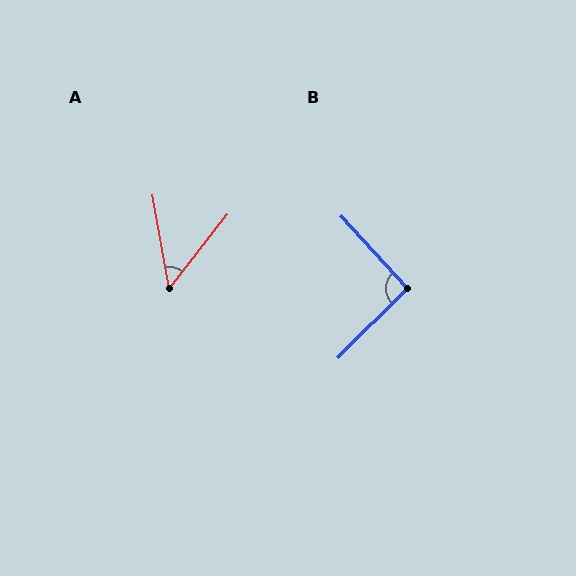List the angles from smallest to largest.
A (48°), B (93°).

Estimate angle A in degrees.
Approximately 48 degrees.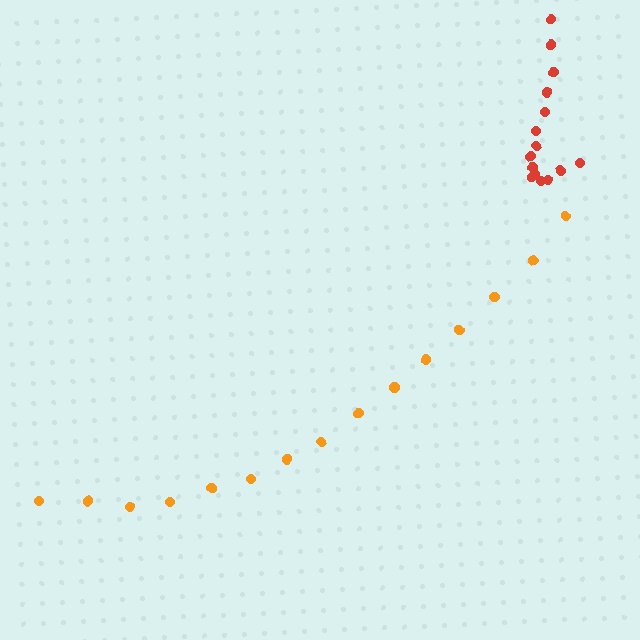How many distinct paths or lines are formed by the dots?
There are 2 distinct paths.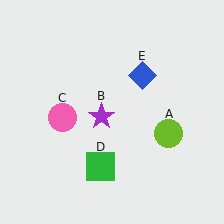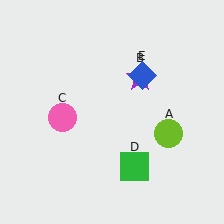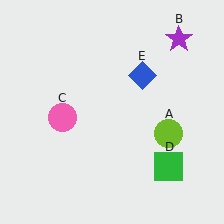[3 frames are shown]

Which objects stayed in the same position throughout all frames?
Lime circle (object A) and pink circle (object C) and blue diamond (object E) remained stationary.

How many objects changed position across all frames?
2 objects changed position: purple star (object B), green square (object D).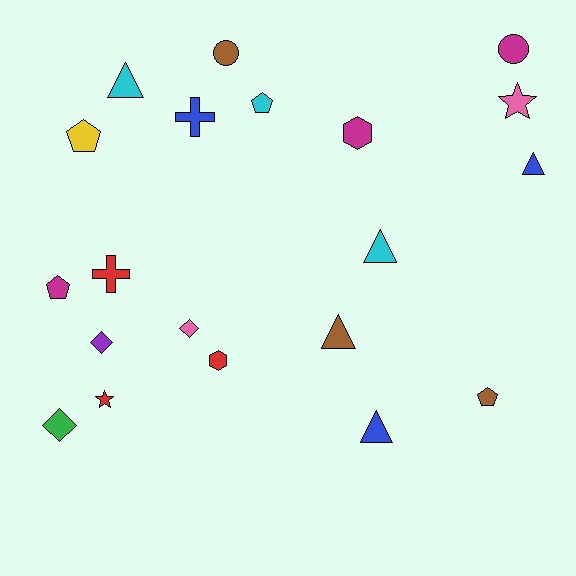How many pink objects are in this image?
There are 2 pink objects.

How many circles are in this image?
There are 2 circles.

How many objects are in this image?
There are 20 objects.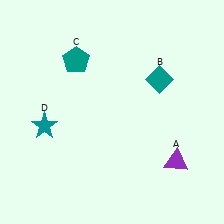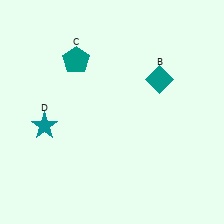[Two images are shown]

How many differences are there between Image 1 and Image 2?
There is 1 difference between the two images.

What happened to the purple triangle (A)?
The purple triangle (A) was removed in Image 2. It was in the bottom-right area of Image 1.